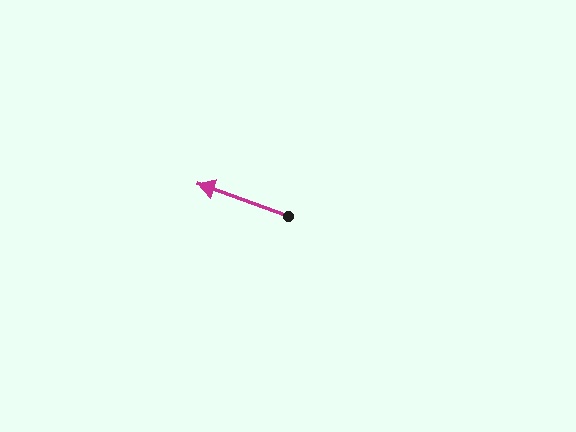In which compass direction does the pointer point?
West.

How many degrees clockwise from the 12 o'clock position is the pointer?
Approximately 290 degrees.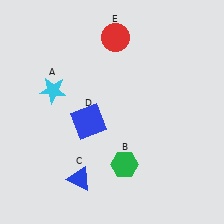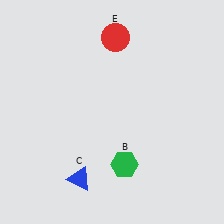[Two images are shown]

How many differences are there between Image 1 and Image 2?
There are 2 differences between the two images.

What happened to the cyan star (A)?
The cyan star (A) was removed in Image 2. It was in the top-left area of Image 1.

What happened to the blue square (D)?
The blue square (D) was removed in Image 2. It was in the bottom-left area of Image 1.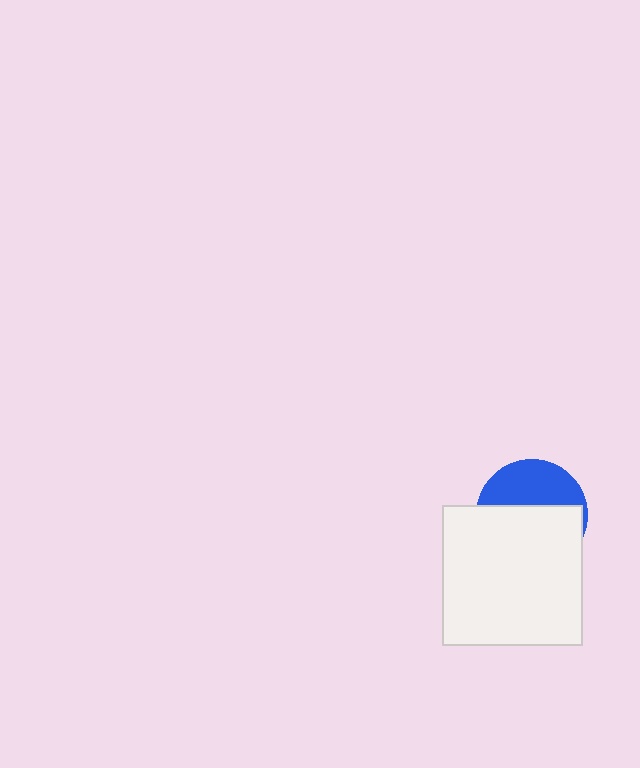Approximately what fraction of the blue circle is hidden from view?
Roughly 60% of the blue circle is hidden behind the white square.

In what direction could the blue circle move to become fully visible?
The blue circle could move up. That would shift it out from behind the white square entirely.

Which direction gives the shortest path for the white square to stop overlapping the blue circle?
Moving down gives the shortest separation.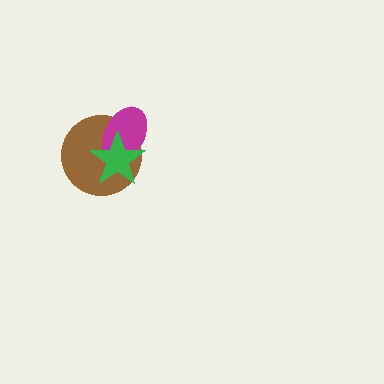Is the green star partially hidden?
No, no other shape covers it.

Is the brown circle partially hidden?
Yes, it is partially covered by another shape.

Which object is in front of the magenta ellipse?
The green star is in front of the magenta ellipse.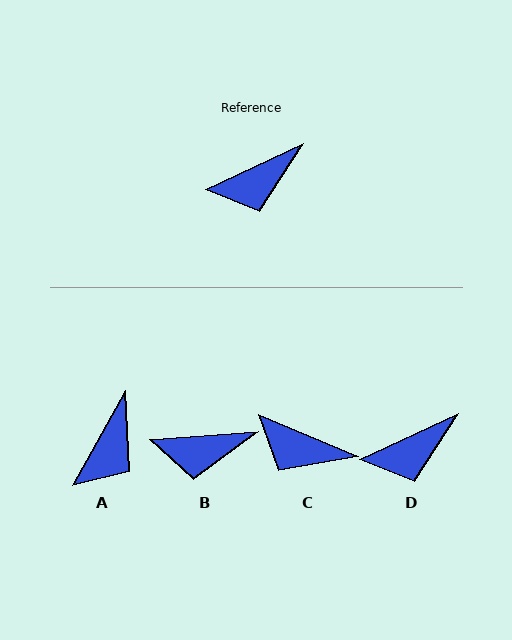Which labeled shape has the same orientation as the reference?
D.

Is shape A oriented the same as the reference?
No, it is off by about 36 degrees.